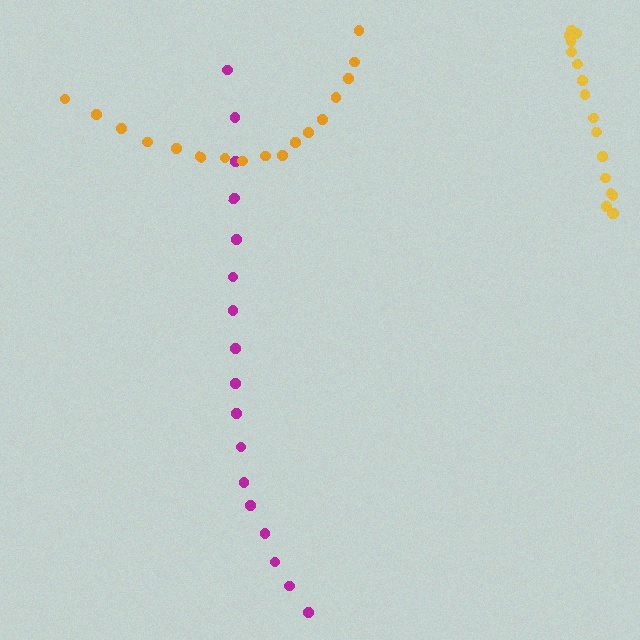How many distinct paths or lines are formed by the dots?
There are 3 distinct paths.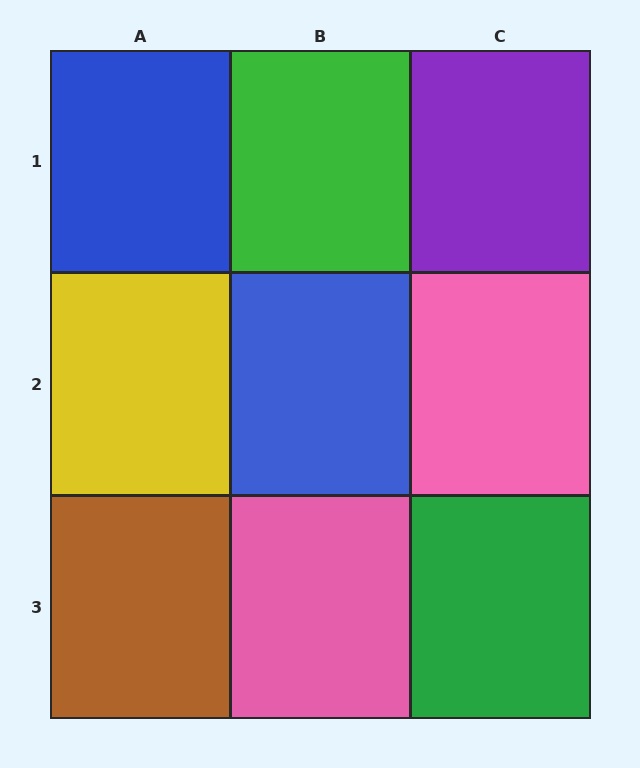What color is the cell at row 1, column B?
Green.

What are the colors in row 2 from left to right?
Yellow, blue, pink.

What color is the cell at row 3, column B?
Pink.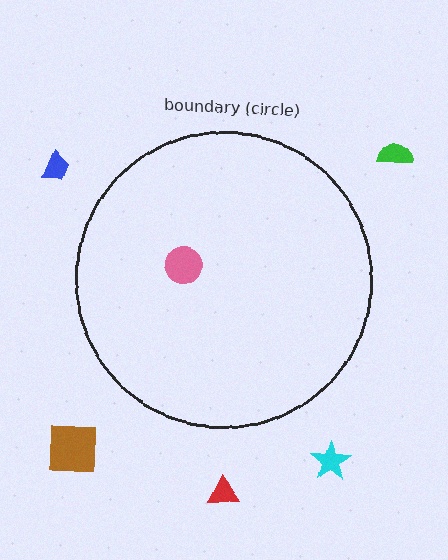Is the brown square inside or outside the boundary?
Outside.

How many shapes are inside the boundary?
1 inside, 5 outside.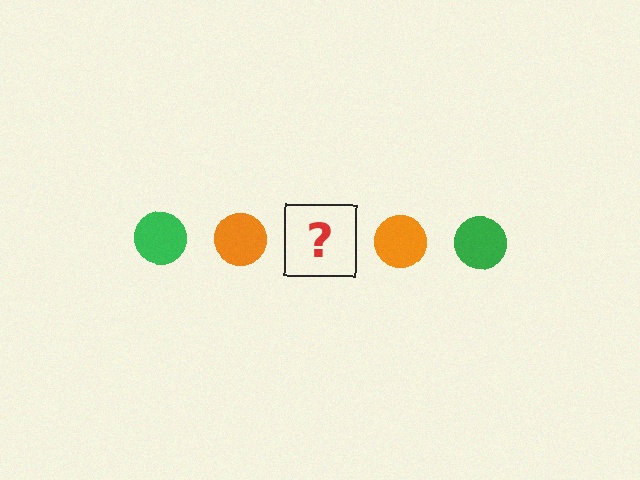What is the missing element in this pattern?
The missing element is a green circle.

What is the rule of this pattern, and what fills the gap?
The rule is that the pattern cycles through green, orange circles. The gap should be filled with a green circle.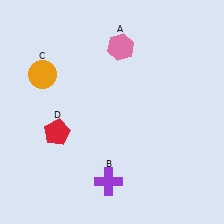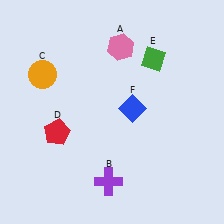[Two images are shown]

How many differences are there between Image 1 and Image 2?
There are 2 differences between the two images.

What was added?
A green diamond (E), a blue diamond (F) were added in Image 2.